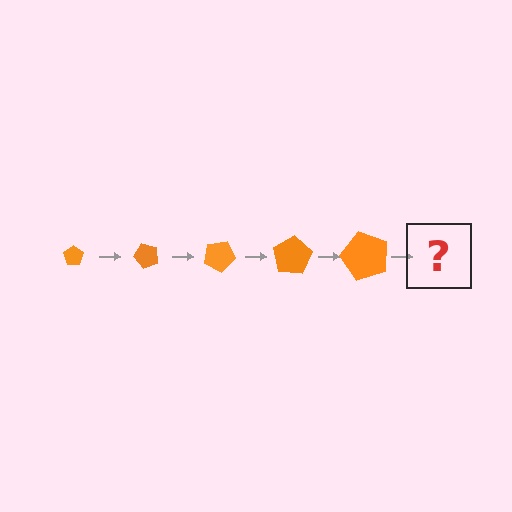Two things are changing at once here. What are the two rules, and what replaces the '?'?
The two rules are that the pentagon grows larger each step and it rotates 50 degrees each step. The '?' should be a pentagon, larger than the previous one and rotated 250 degrees from the start.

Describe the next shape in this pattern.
It should be a pentagon, larger than the previous one and rotated 250 degrees from the start.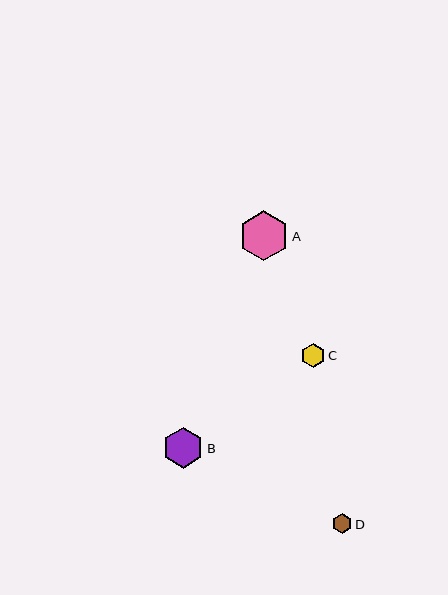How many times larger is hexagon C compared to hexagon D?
Hexagon C is approximately 1.2 times the size of hexagon D.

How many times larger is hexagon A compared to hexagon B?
Hexagon A is approximately 1.2 times the size of hexagon B.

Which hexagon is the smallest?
Hexagon D is the smallest with a size of approximately 20 pixels.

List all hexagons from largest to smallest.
From largest to smallest: A, B, C, D.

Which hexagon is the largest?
Hexagon A is the largest with a size of approximately 50 pixels.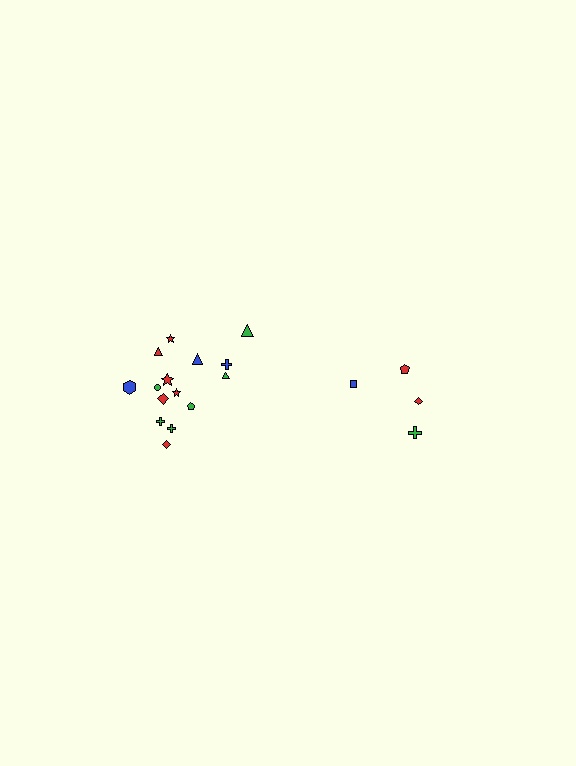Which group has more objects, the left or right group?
The left group.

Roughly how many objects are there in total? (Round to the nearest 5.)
Roughly 20 objects in total.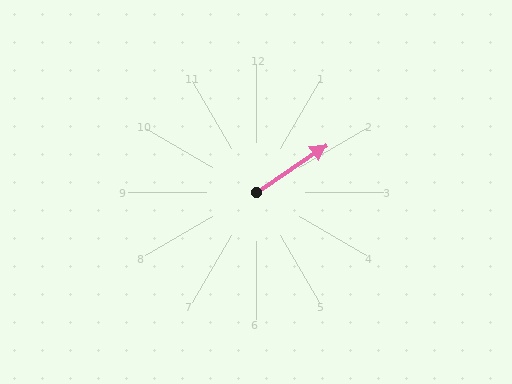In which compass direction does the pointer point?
Northeast.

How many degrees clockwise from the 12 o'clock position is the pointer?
Approximately 56 degrees.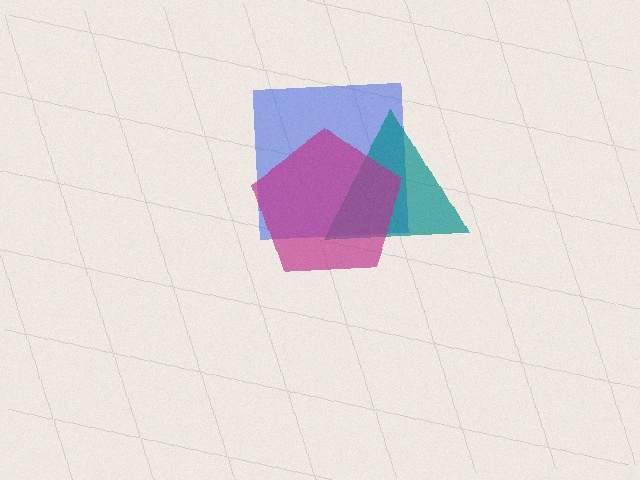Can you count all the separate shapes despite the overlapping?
Yes, there are 3 separate shapes.